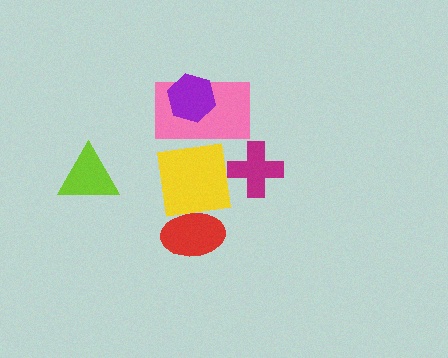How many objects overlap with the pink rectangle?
2 objects overlap with the pink rectangle.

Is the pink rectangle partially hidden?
Yes, it is partially covered by another shape.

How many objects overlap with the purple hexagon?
1 object overlaps with the purple hexagon.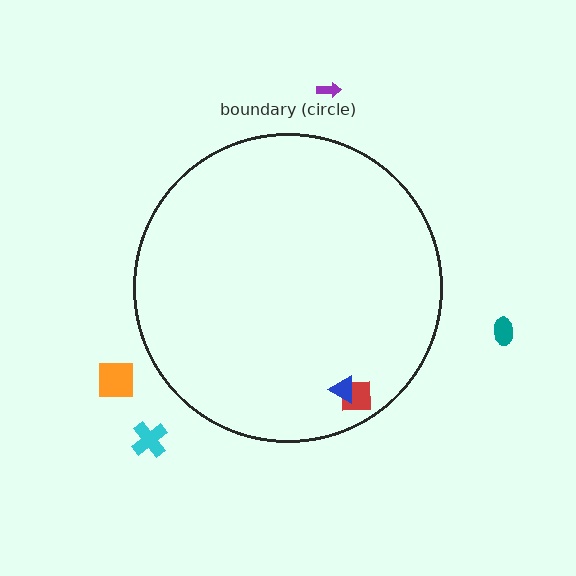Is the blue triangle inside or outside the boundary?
Inside.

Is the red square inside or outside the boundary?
Inside.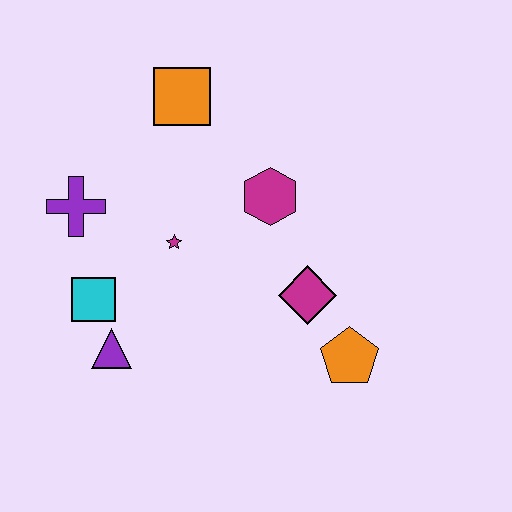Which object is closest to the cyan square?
The purple triangle is closest to the cyan square.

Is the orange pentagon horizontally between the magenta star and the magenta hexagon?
No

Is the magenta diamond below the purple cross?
Yes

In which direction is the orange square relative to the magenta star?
The orange square is above the magenta star.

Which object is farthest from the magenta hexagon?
The purple triangle is farthest from the magenta hexagon.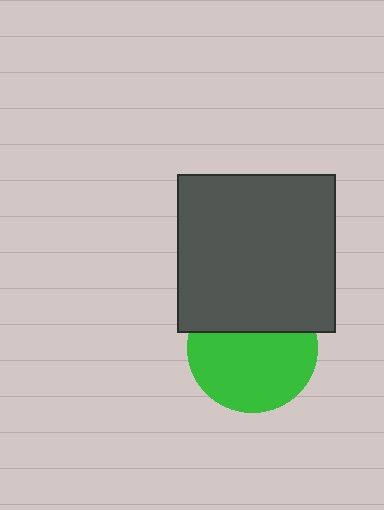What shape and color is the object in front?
The object in front is a dark gray square.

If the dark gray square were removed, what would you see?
You would see the complete green circle.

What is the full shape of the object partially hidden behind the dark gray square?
The partially hidden object is a green circle.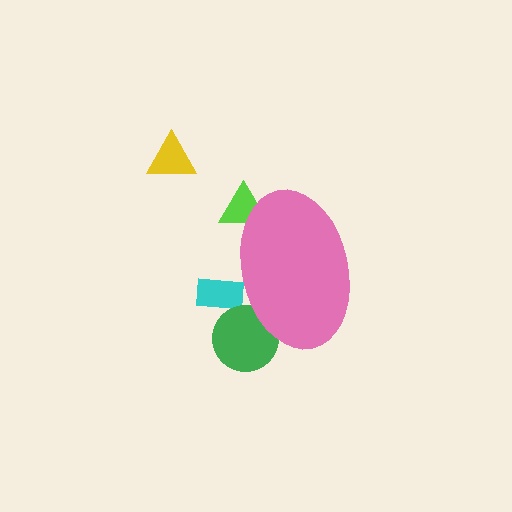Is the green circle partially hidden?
Yes, the green circle is partially hidden behind the pink ellipse.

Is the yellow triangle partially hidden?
No, the yellow triangle is fully visible.